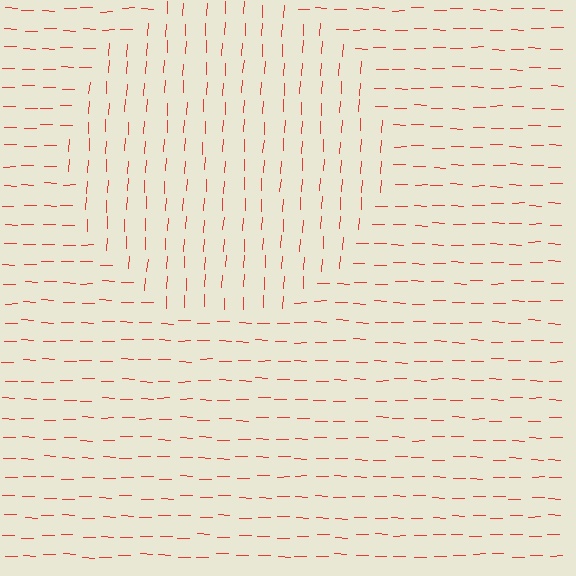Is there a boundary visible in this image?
Yes, there is a texture boundary formed by a change in line orientation.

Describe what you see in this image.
The image is filled with small red line segments. A circle region in the image has lines oriented differently from the surrounding lines, creating a visible texture boundary.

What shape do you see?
I see a circle.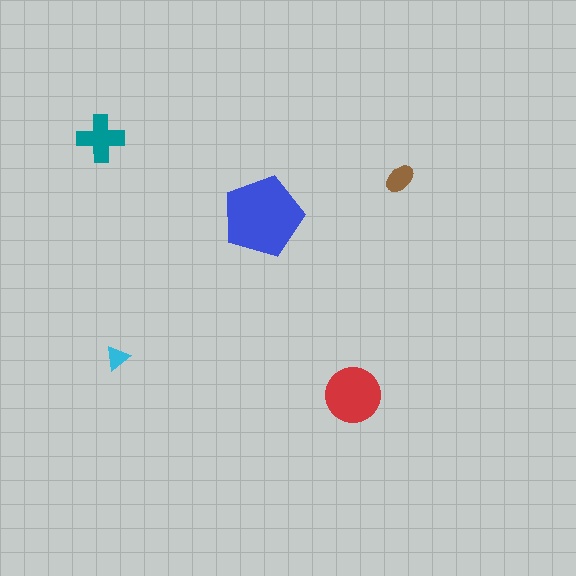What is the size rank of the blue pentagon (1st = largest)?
1st.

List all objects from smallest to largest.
The cyan triangle, the brown ellipse, the teal cross, the red circle, the blue pentagon.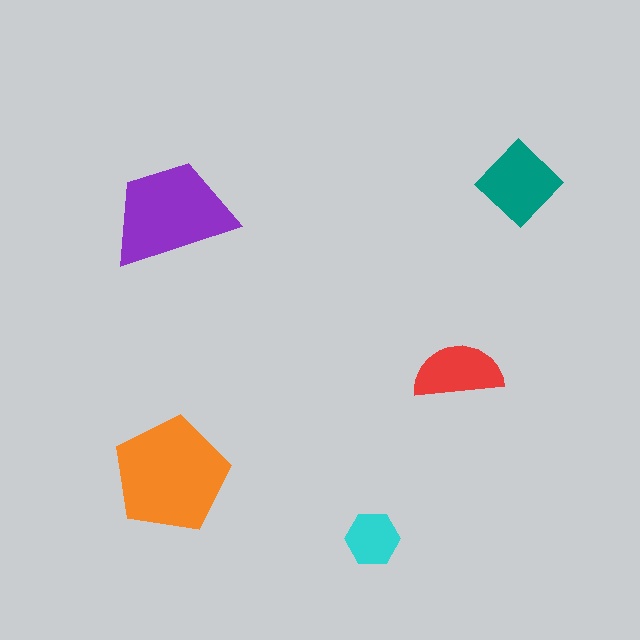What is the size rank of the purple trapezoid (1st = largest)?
2nd.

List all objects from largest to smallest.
The orange pentagon, the purple trapezoid, the teal diamond, the red semicircle, the cyan hexagon.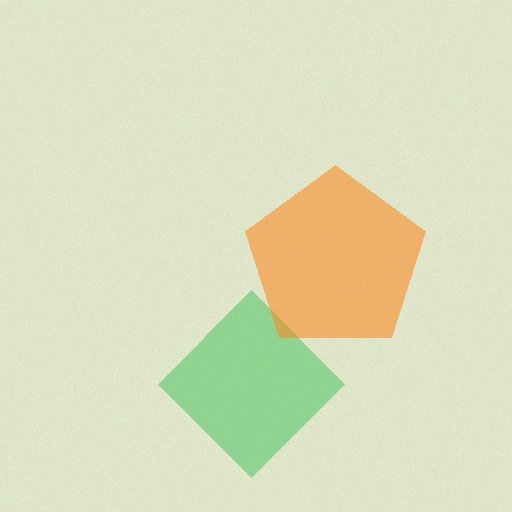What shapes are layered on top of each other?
The layered shapes are: a green diamond, an orange pentagon.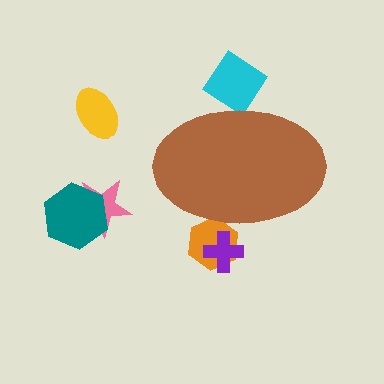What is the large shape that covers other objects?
A brown ellipse.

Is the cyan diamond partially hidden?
Yes, the cyan diamond is partially hidden behind the brown ellipse.